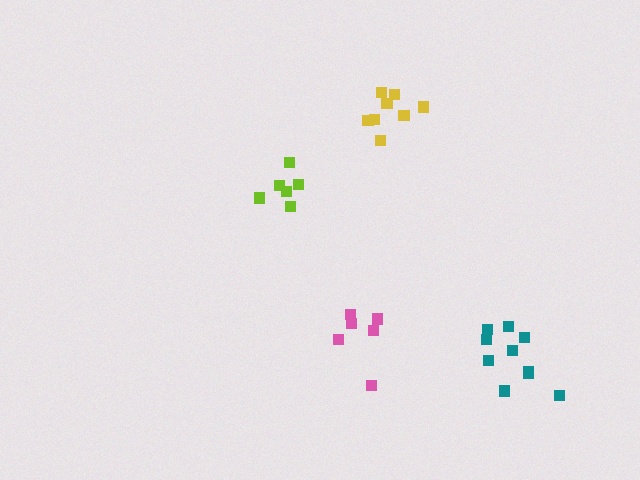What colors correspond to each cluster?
The clusters are colored: yellow, lime, pink, teal.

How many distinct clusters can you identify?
There are 4 distinct clusters.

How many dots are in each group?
Group 1: 8 dots, Group 2: 6 dots, Group 3: 6 dots, Group 4: 10 dots (30 total).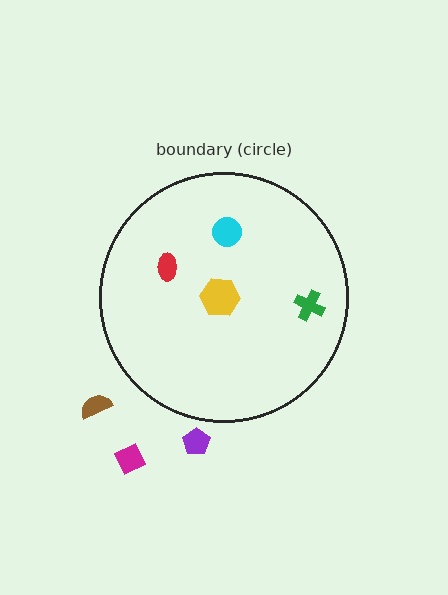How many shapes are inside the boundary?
4 inside, 3 outside.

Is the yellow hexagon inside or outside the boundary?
Inside.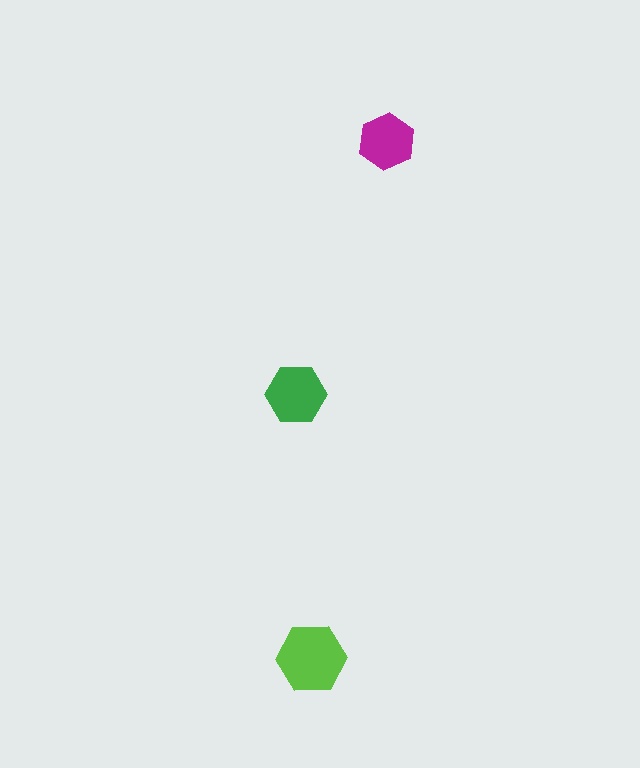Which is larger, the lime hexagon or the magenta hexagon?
The lime one.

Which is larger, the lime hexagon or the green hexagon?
The lime one.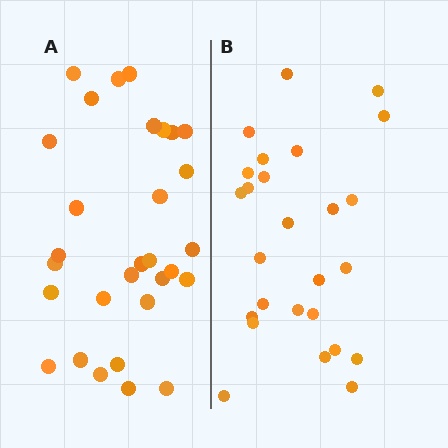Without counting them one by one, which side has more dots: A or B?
Region A (the left region) has more dots.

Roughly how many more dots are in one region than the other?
Region A has about 4 more dots than region B.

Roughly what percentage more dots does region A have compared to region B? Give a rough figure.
About 15% more.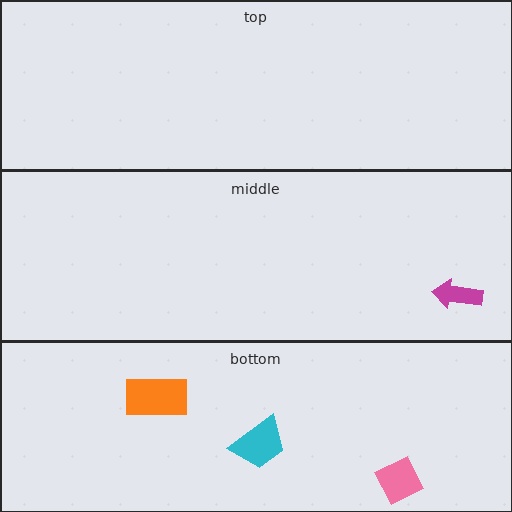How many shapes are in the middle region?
1.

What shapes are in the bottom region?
The pink diamond, the orange rectangle, the cyan trapezoid.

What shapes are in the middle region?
The magenta arrow.